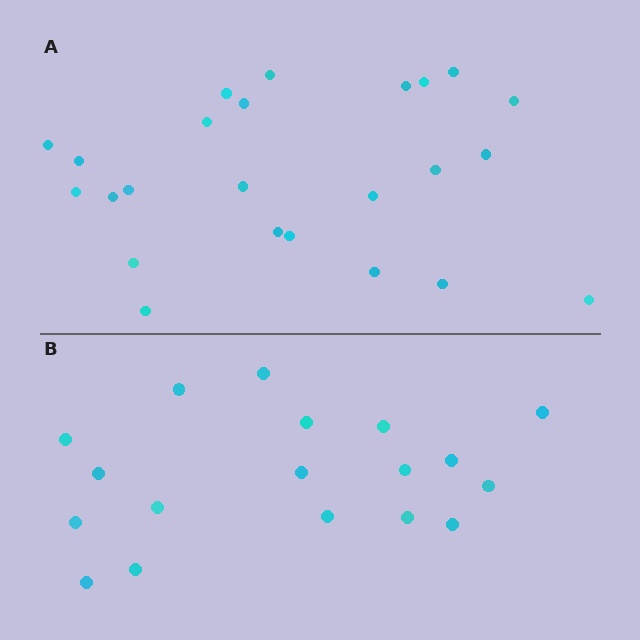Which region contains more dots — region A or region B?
Region A (the top region) has more dots.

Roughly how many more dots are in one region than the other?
Region A has about 6 more dots than region B.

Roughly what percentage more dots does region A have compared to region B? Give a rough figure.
About 35% more.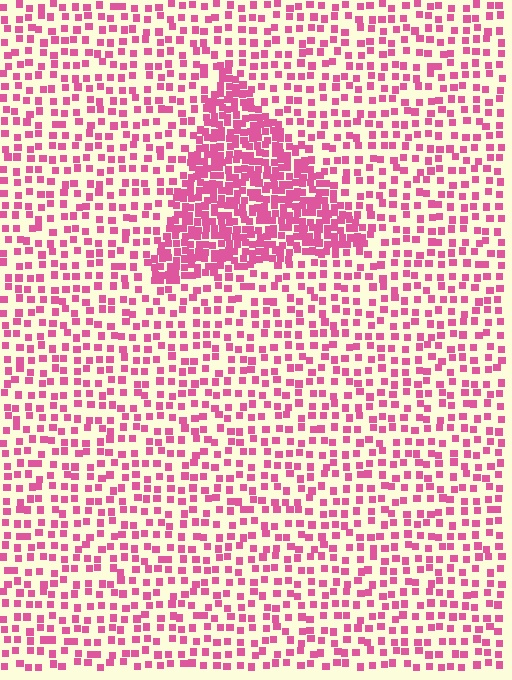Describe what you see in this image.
The image contains small pink elements arranged at two different densities. A triangle-shaped region is visible where the elements are more densely packed than the surrounding area.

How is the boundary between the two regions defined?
The boundary is defined by a change in element density (approximately 2.5x ratio). All elements are the same color, size, and shape.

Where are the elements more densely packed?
The elements are more densely packed inside the triangle boundary.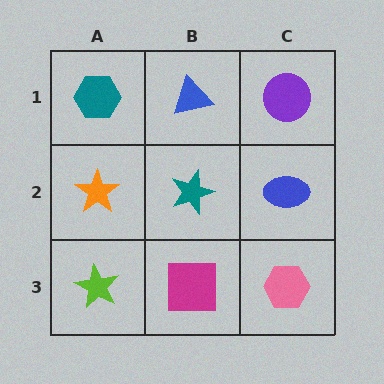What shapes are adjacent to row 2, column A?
A teal hexagon (row 1, column A), a lime star (row 3, column A), a teal star (row 2, column B).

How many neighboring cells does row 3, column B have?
3.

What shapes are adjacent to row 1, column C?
A blue ellipse (row 2, column C), a blue triangle (row 1, column B).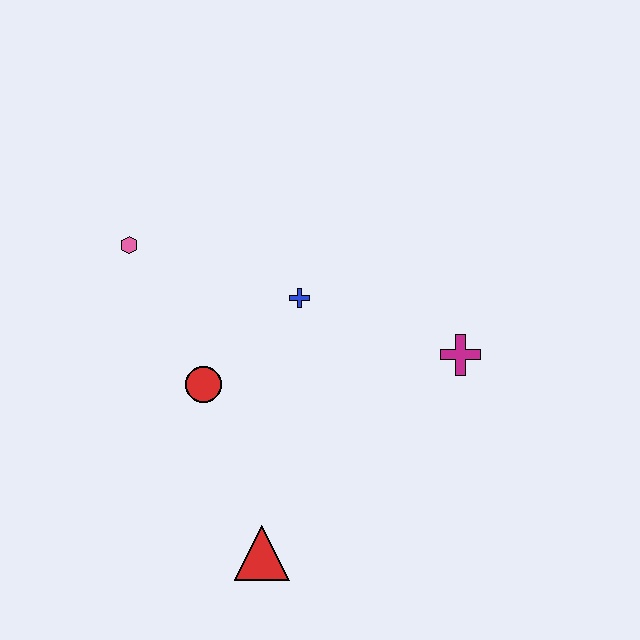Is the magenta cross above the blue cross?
No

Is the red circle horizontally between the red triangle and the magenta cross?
No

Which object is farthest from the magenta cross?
The pink hexagon is farthest from the magenta cross.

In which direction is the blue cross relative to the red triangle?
The blue cross is above the red triangle.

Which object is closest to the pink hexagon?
The red circle is closest to the pink hexagon.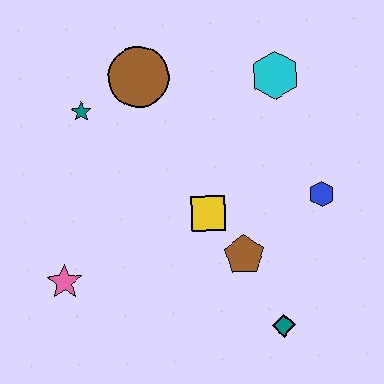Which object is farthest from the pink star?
The cyan hexagon is farthest from the pink star.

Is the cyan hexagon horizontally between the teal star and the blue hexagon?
Yes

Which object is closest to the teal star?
The brown circle is closest to the teal star.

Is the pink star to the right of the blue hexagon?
No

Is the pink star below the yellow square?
Yes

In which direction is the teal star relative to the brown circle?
The teal star is to the left of the brown circle.